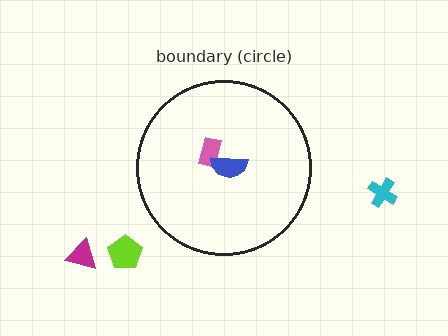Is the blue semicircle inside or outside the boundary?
Inside.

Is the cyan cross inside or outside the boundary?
Outside.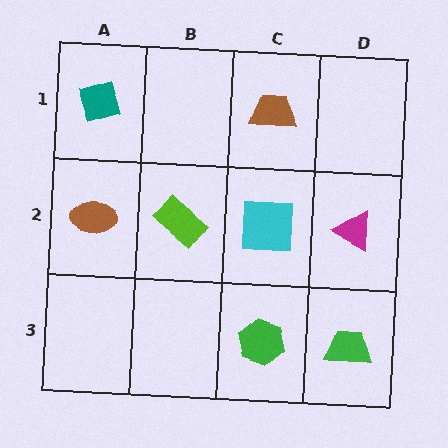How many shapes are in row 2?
4 shapes.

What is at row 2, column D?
A magenta triangle.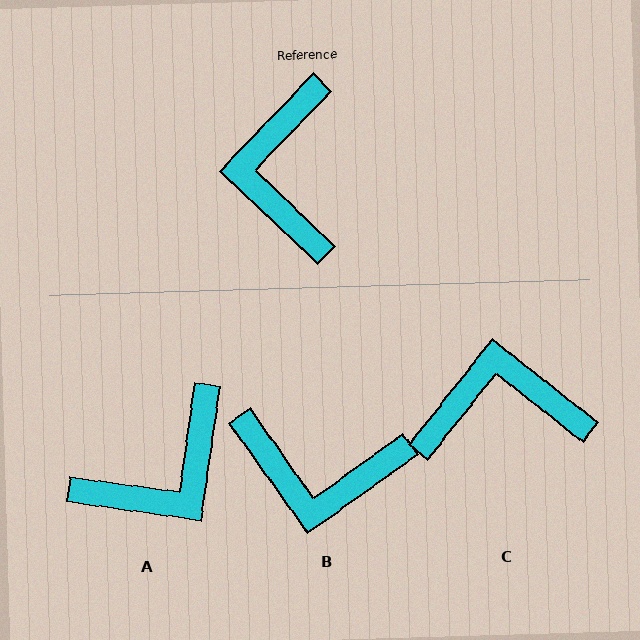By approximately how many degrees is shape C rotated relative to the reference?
Approximately 85 degrees clockwise.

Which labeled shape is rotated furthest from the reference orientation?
A, about 126 degrees away.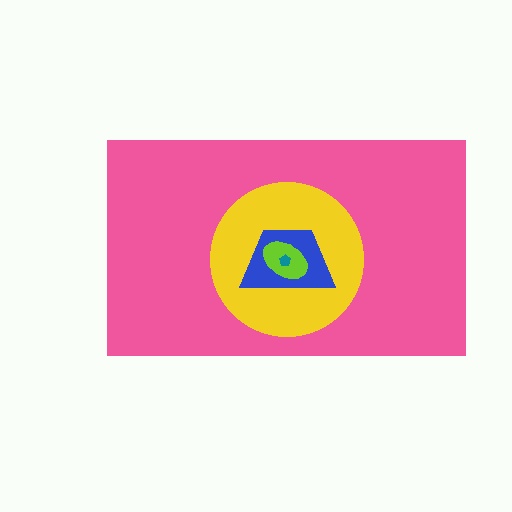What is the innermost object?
The teal pentagon.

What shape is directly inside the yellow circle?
The blue trapezoid.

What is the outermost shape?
The pink rectangle.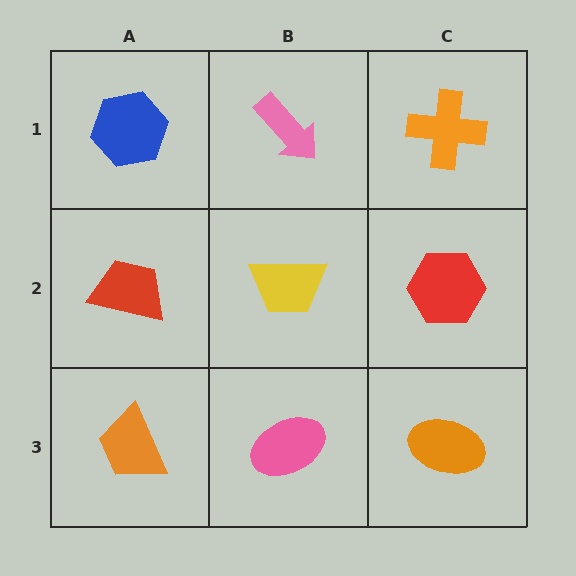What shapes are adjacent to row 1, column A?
A red trapezoid (row 2, column A), a pink arrow (row 1, column B).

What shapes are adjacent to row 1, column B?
A yellow trapezoid (row 2, column B), a blue hexagon (row 1, column A), an orange cross (row 1, column C).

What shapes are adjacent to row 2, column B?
A pink arrow (row 1, column B), a pink ellipse (row 3, column B), a red trapezoid (row 2, column A), a red hexagon (row 2, column C).